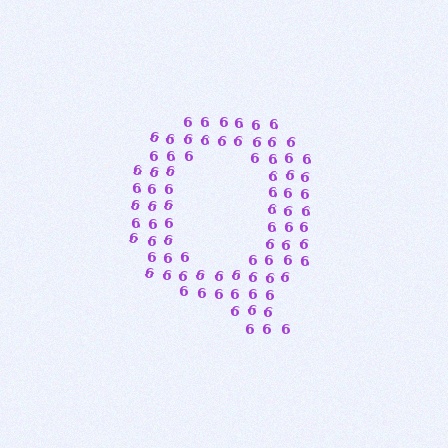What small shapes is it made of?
It is made of small digit 6's.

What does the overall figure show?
The overall figure shows the letter Q.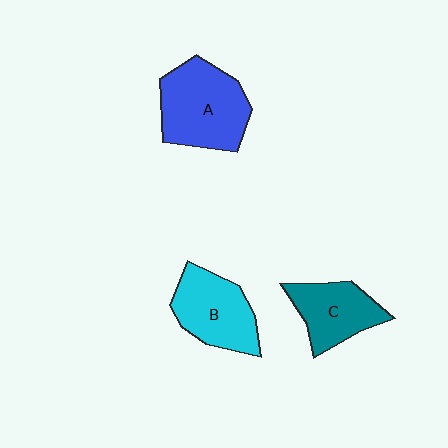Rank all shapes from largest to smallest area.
From largest to smallest: A (blue), B (cyan), C (teal).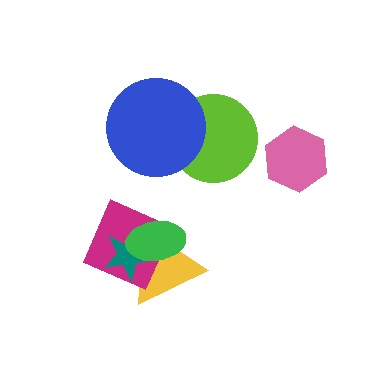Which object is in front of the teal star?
The green ellipse is in front of the teal star.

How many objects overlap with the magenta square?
3 objects overlap with the magenta square.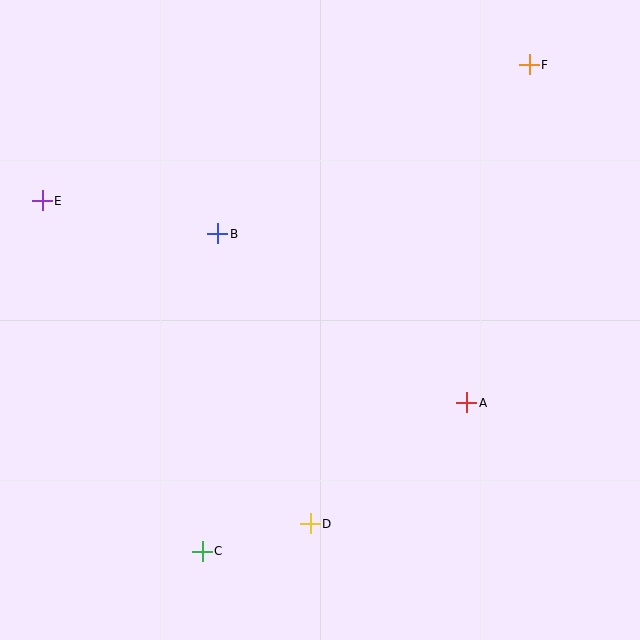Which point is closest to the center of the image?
Point B at (218, 234) is closest to the center.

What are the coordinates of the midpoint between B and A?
The midpoint between B and A is at (342, 318).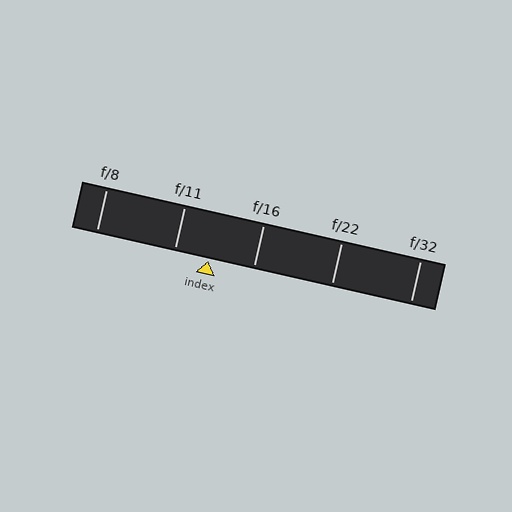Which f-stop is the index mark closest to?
The index mark is closest to f/11.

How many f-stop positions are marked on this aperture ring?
There are 5 f-stop positions marked.